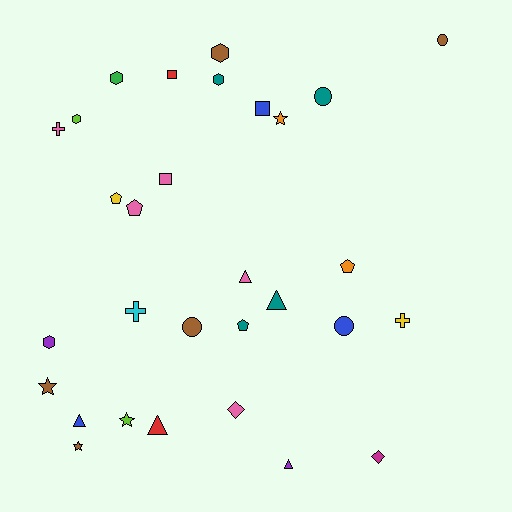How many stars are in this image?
There are 4 stars.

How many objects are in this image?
There are 30 objects.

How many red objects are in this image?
There are 2 red objects.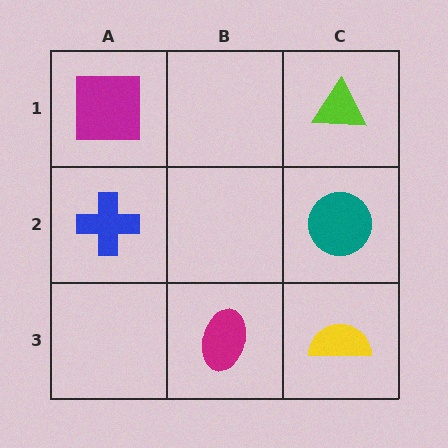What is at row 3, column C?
A yellow semicircle.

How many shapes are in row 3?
2 shapes.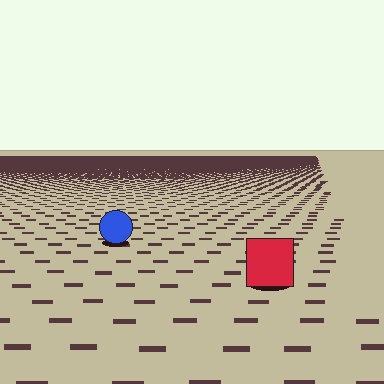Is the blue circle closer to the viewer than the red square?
No. The red square is closer — you can tell from the texture gradient: the ground texture is coarser near it.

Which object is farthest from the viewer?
The blue circle is farthest from the viewer. It appears smaller and the ground texture around it is denser.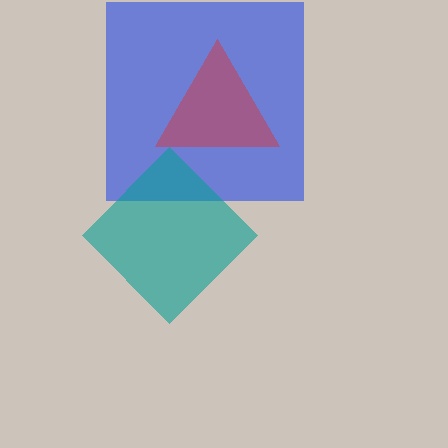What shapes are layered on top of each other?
The layered shapes are: a blue square, a red triangle, a teal diamond.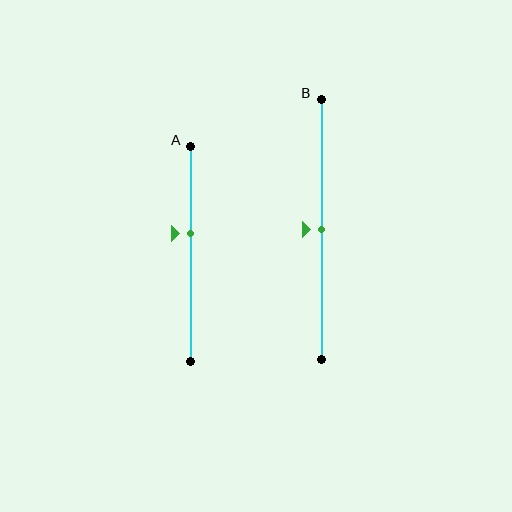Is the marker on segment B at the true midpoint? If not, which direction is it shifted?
Yes, the marker on segment B is at the true midpoint.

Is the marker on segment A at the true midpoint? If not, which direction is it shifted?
No, the marker on segment A is shifted upward by about 9% of the segment length.